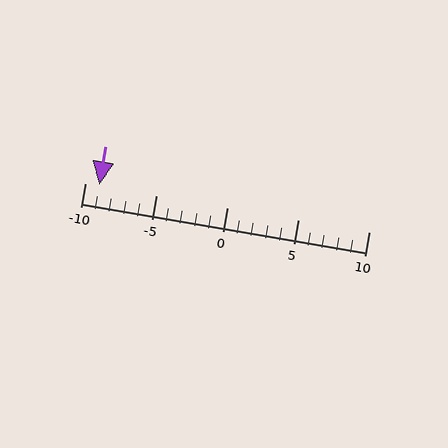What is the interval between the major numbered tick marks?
The major tick marks are spaced 5 units apart.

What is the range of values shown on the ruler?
The ruler shows values from -10 to 10.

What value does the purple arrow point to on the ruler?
The purple arrow points to approximately -9.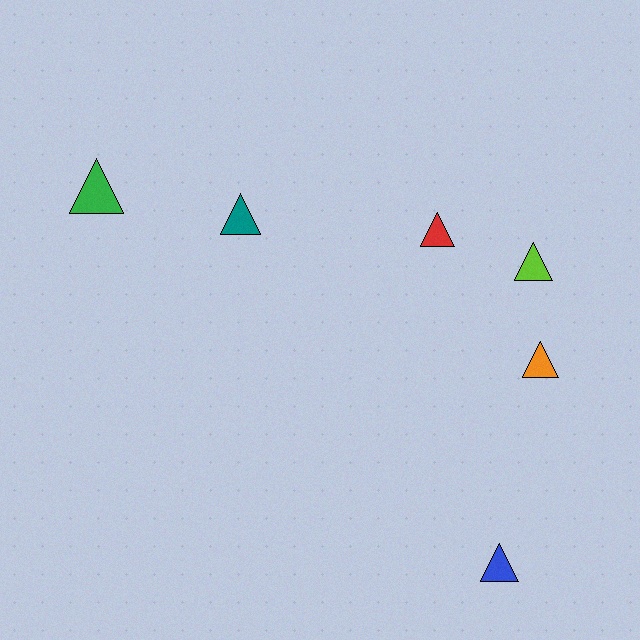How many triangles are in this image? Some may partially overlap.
There are 6 triangles.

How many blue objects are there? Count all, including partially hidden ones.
There is 1 blue object.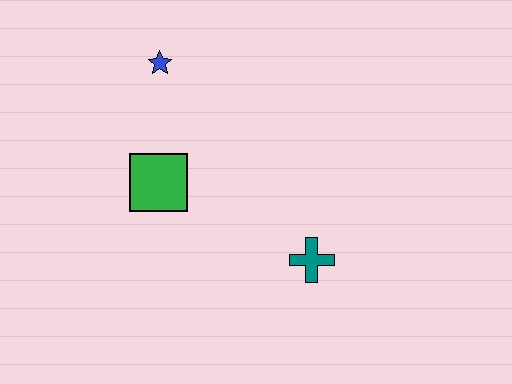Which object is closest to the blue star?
The green square is closest to the blue star.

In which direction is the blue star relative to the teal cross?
The blue star is above the teal cross.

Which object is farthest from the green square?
The teal cross is farthest from the green square.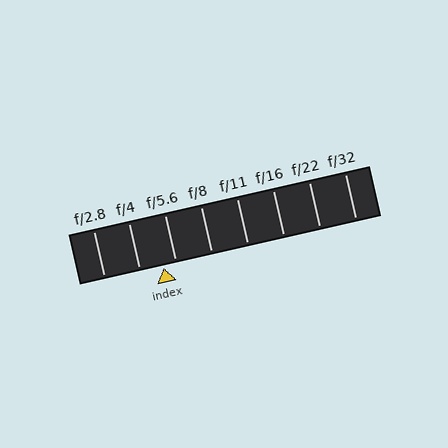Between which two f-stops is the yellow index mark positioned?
The index mark is between f/4 and f/5.6.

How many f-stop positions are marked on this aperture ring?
There are 8 f-stop positions marked.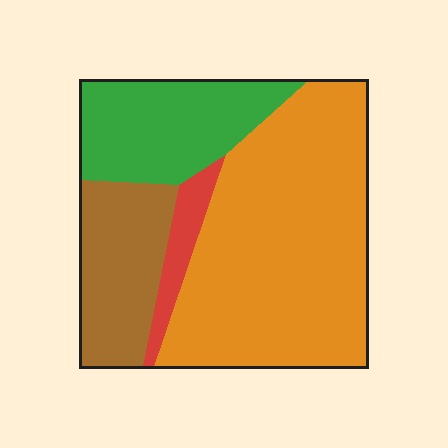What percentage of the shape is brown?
Brown takes up about one sixth (1/6) of the shape.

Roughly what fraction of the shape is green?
Green takes up less than a quarter of the shape.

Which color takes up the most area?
Orange, at roughly 55%.